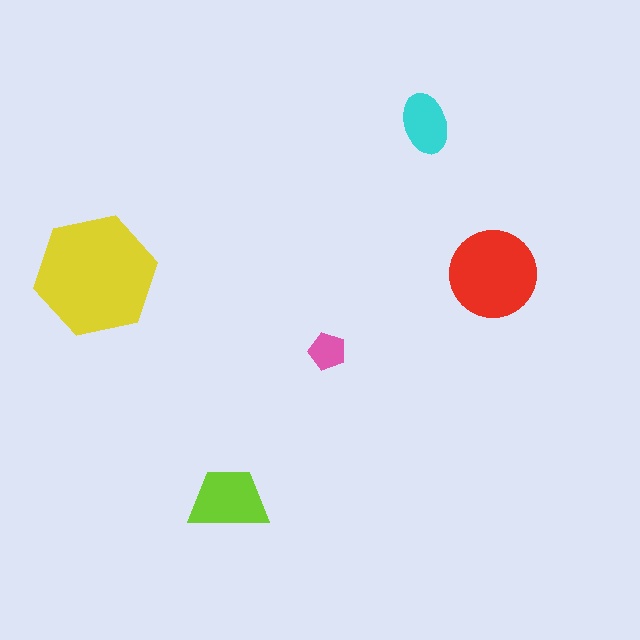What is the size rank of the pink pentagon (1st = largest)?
5th.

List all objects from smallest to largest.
The pink pentagon, the cyan ellipse, the lime trapezoid, the red circle, the yellow hexagon.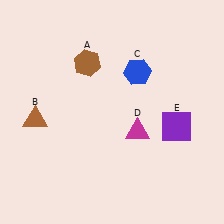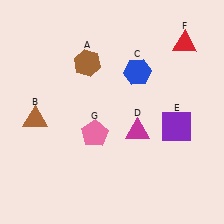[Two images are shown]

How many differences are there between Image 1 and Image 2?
There are 2 differences between the two images.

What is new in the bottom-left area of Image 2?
A pink pentagon (G) was added in the bottom-left area of Image 2.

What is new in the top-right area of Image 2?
A red triangle (F) was added in the top-right area of Image 2.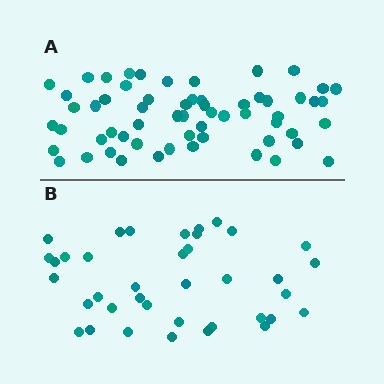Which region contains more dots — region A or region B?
Region A (the top region) has more dots.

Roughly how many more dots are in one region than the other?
Region A has approximately 20 more dots than region B.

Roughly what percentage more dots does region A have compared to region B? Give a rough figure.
About 60% more.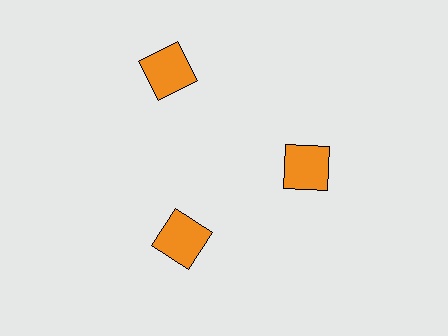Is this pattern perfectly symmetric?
No. The 3 orange squares are arranged in a ring, but one element near the 11 o'clock position is pushed outward from the center, breaking the 3-fold rotational symmetry.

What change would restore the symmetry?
The symmetry would be restored by moving it inward, back onto the ring so that all 3 squares sit at equal angles and equal distance from the center.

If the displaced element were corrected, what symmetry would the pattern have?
It would have 3-fold rotational symmetry — the pattern would map onto itself every 120 degrees.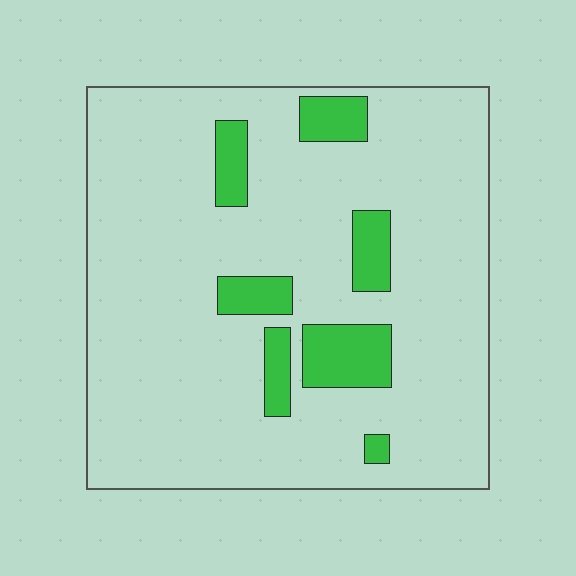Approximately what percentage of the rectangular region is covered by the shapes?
Approximately 15%.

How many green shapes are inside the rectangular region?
7.